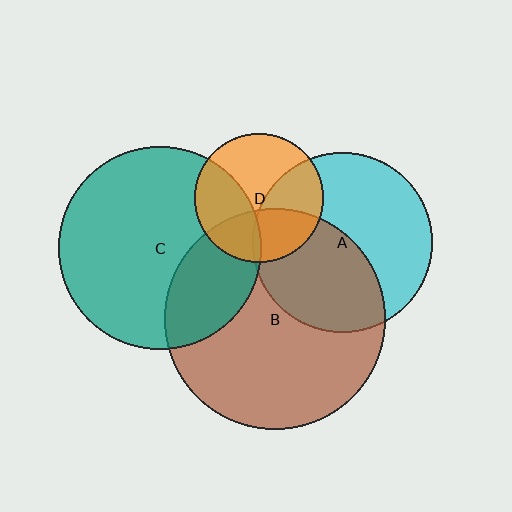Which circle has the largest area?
Circle B (brown).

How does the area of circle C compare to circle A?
Approximately 1.3 times.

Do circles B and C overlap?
Yes.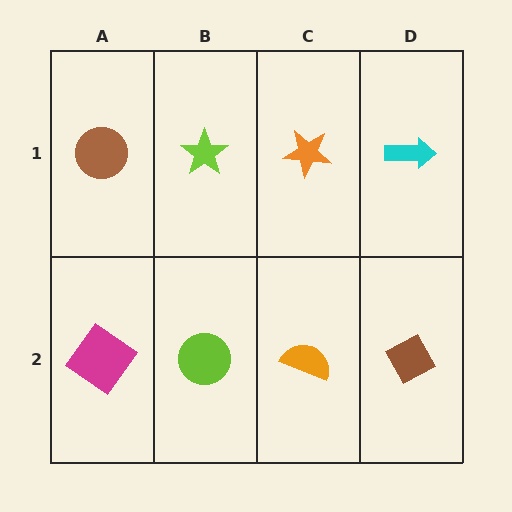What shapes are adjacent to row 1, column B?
A lime circle (row 2, column B), a brown circle (row 1, column A), an orange star (row 1, column C).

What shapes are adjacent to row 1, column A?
A magenta diamond (row 2, column A), a lime star (row 1, column B).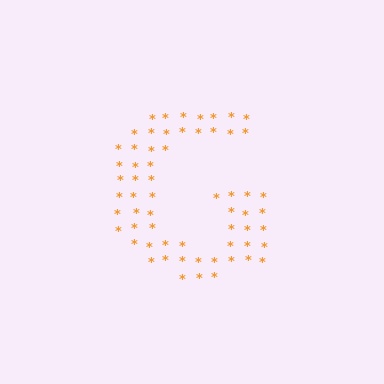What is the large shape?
The large shape is the letter G.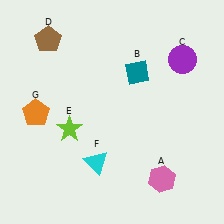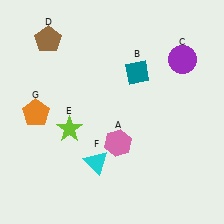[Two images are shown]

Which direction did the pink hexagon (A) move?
The pink hexagon (A) moved left.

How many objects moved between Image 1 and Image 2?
1 object moved between the two images.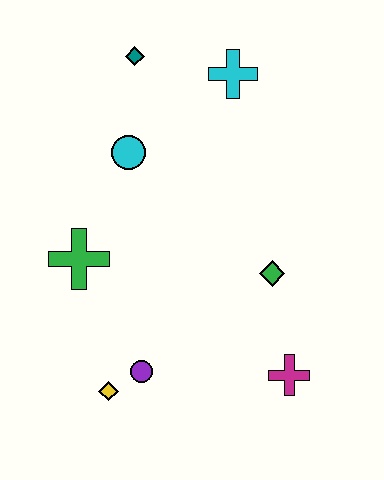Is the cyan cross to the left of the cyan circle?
No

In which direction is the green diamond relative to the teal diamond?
The green diamond is below the teal diamond.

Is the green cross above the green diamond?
Yes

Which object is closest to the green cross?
The cyan circle is closest to the green cross.